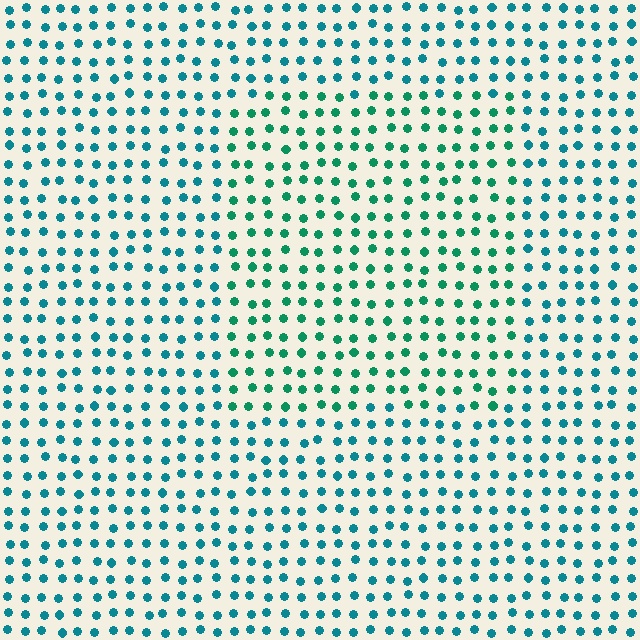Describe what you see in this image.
The image is filled with small teal elements in a uniform arrangement. A rectangle-shaped region is visible where the elements are tinted to a slightly different hue, forming a subtle color boundary.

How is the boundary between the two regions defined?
The boundary is defined purely by a slight shift in hue (about 29 degrees). Spacing, size, and orientation are identical on both sides.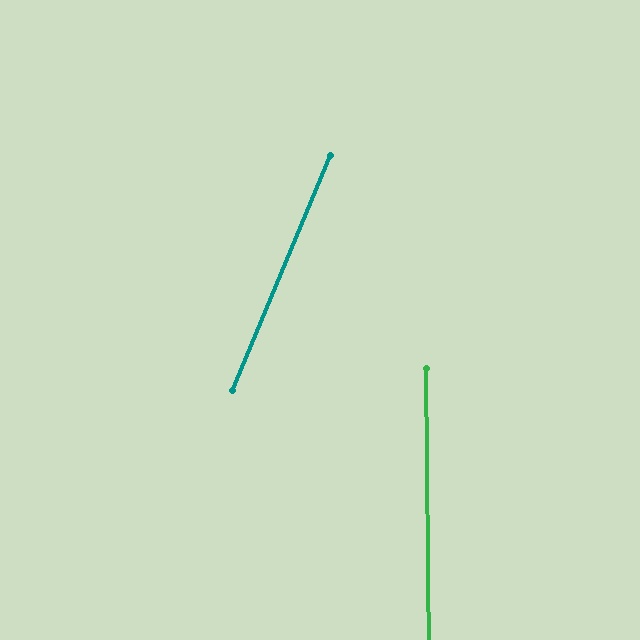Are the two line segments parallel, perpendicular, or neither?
Neither parallel nor perpendicular — they differ by about 23°.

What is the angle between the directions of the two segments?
Approximately 23 degrees.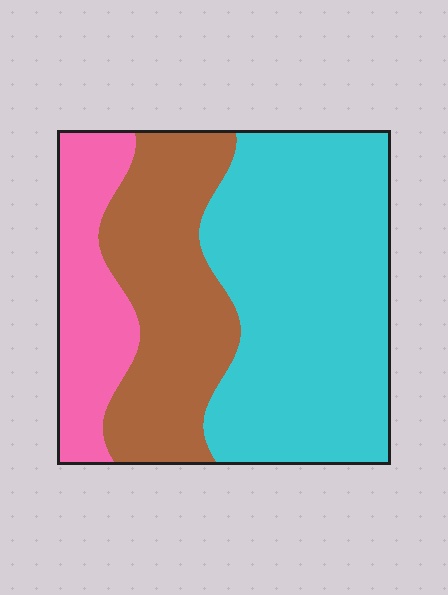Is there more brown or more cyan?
Cyan.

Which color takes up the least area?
Pink, at roughly 20%.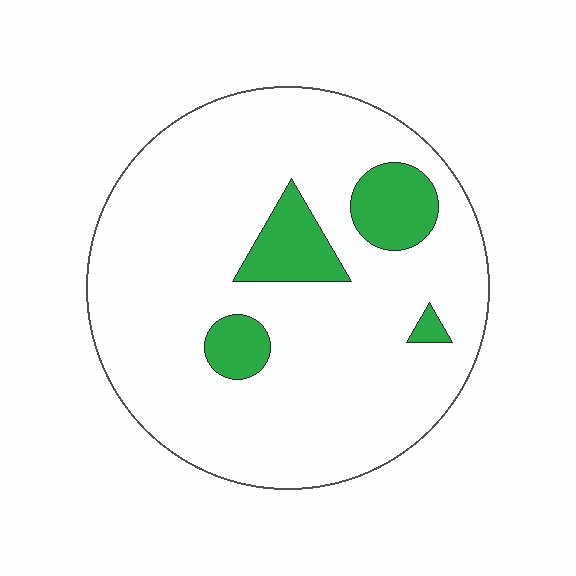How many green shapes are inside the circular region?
4.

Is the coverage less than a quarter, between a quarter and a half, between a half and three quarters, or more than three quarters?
Less than a quarter.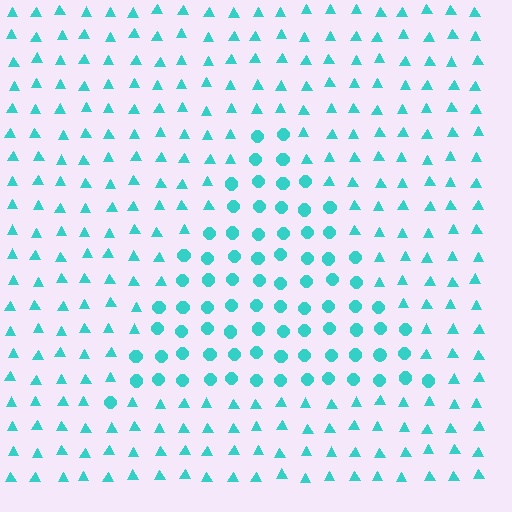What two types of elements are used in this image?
The image uses circles inside the triangle region and triangles outside it.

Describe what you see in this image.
The image is filled with small cyan elements arranged in a uniform grid. A triangle-shaped region contains circles, while the surrounding area contains triangles. The boundary is defined purely by the change in element shape.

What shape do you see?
I see a triangle.